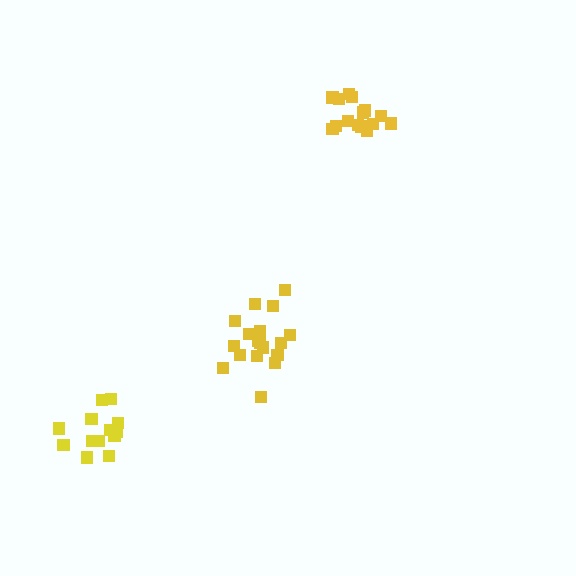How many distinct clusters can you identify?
There are 3 distinct clusters.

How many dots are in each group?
Group 1: 18 dots, Group 2: 15 dots, Group 3: 13 dots (46 total).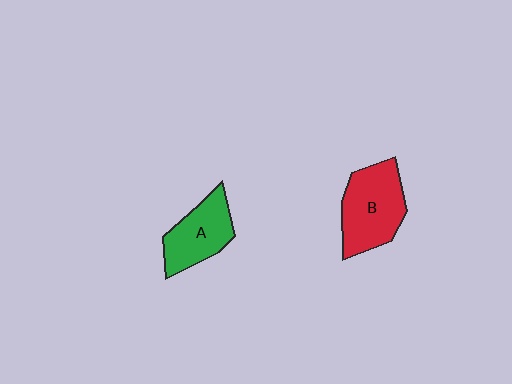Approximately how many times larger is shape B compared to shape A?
Approximately 1.3 times.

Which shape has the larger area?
Shape B (red).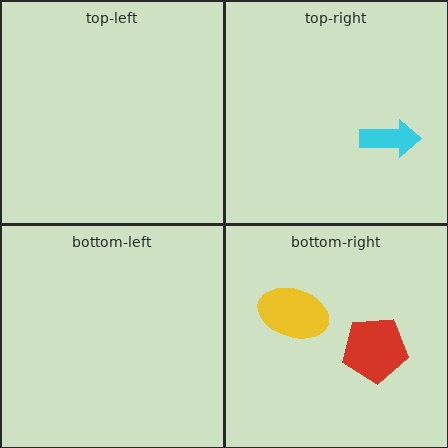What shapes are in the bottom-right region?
The red pentagon, the yellow ellipse.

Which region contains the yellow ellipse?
The bottom-right region.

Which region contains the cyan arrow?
The top-right region.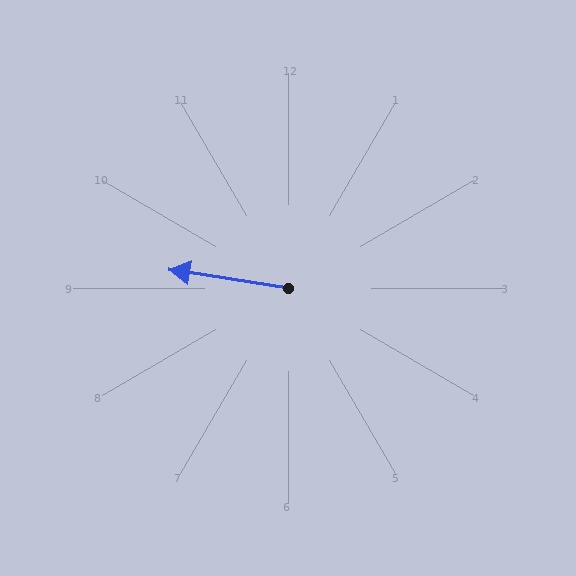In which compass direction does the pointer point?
West.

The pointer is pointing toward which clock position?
Roughly 9 o'clock.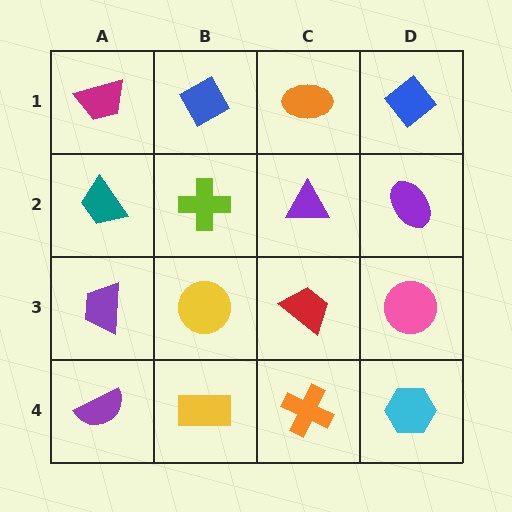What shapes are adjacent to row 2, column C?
An orange ellipse (row 1, column C), a red trapezoid (row 3, column C), a lime cross (row 2, column B), a purple ellipse (row 2, column D).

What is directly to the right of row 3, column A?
A yellow circle.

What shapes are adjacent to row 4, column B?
A yellow circle (row 3, column B), a purple semicircle (row 4, column A), an orange cross (row 4, column C).